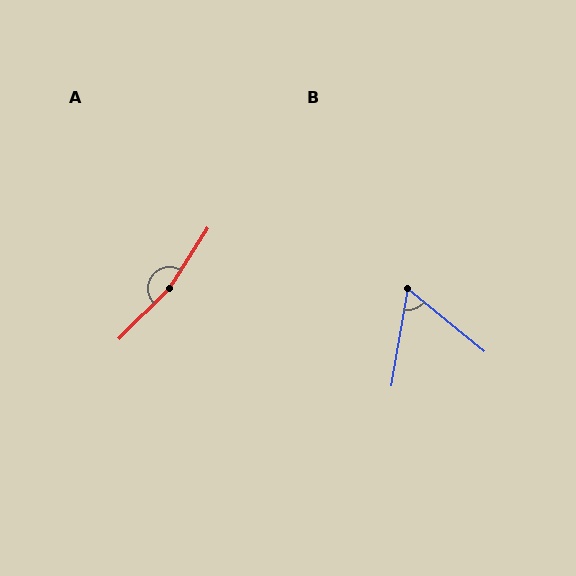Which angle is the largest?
A, at approximately 168 degrees.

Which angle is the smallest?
B, at approximately 61 degrees.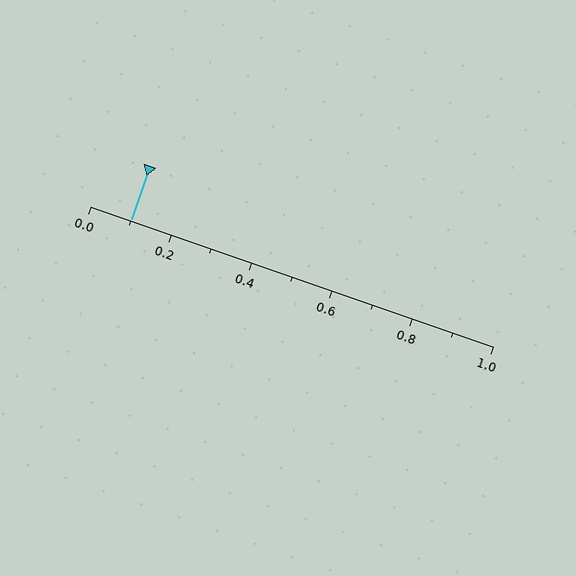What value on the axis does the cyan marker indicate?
The marker indicates approximately 0.1.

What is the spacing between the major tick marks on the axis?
The major ticks are spaced 0.2 apart.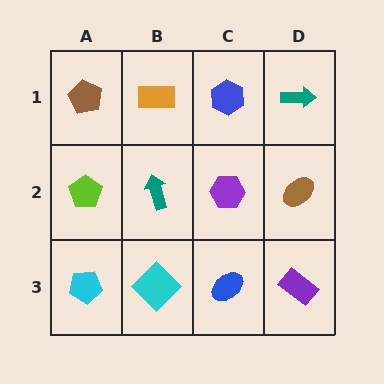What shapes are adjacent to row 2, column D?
A teal arrow (row 1, column D), a purple rectangle (row 3, column D), a purple hexagon (row 2, column C).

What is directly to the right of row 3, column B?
A blue ellipse.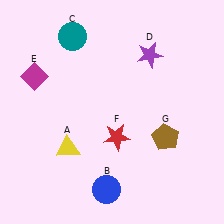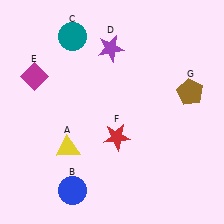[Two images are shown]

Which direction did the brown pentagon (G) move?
The brown pentagon (G) moved up.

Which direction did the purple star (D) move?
The purple star (D) moved left.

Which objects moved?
The objects that moved are: the blue circle (B), the purple star (D), the brown pentagon (G).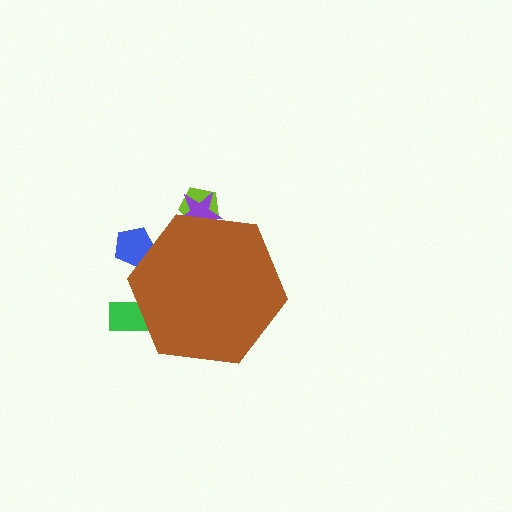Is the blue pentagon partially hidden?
Yes, the blue pentagon is partially hidden behind the brown hexagon.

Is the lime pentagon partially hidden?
Yes, the lime pentagon is partially hidden behind the brown hexagon.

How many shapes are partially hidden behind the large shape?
4 shapes are partially hidden.